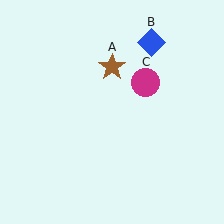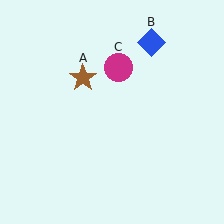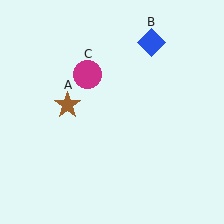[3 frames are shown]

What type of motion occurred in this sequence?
The brown star (object A), magenta circle (object C) rotated counterclockwise around the center of the scene.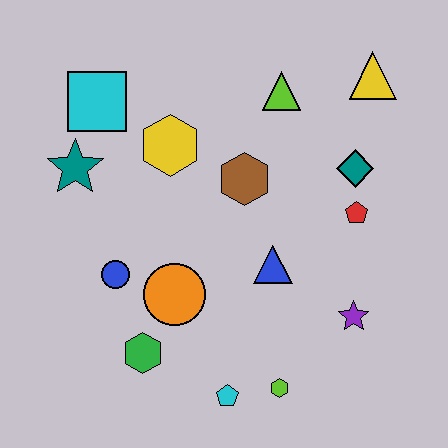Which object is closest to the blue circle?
The orange circle is closest to the blue circle.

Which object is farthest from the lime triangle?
The cyan pentagon is farthest from the lime triangle.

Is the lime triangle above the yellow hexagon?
Yes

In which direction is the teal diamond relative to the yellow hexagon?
The teal diamond is to the right of the yellow hexagon.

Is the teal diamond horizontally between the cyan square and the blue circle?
No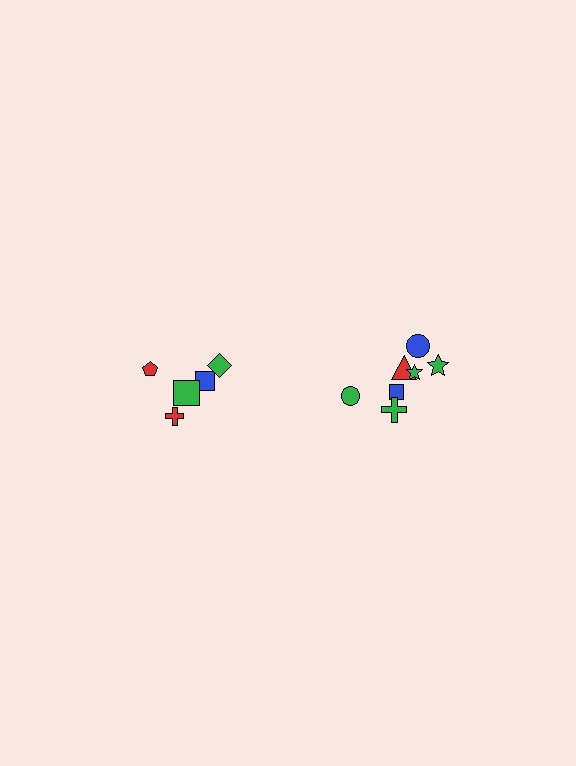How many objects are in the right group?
There are 7 objects.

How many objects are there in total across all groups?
There are 12 objects.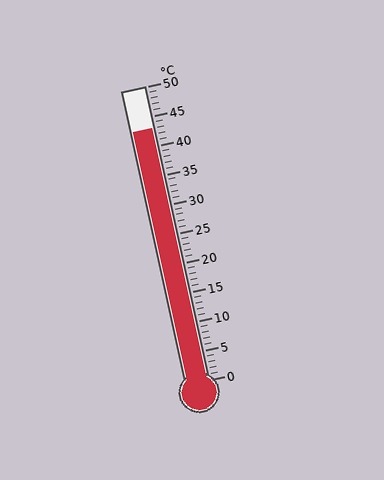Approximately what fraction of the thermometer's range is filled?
The thermometer is filled to approximately 85% of its range.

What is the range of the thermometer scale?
The thermometer scale ranges from 0°C to 50°C.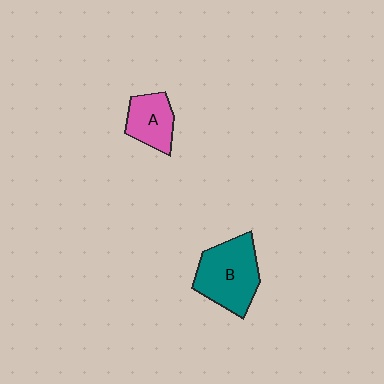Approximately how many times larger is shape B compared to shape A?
Approximately 1.7 times.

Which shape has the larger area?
Shape B (teal).